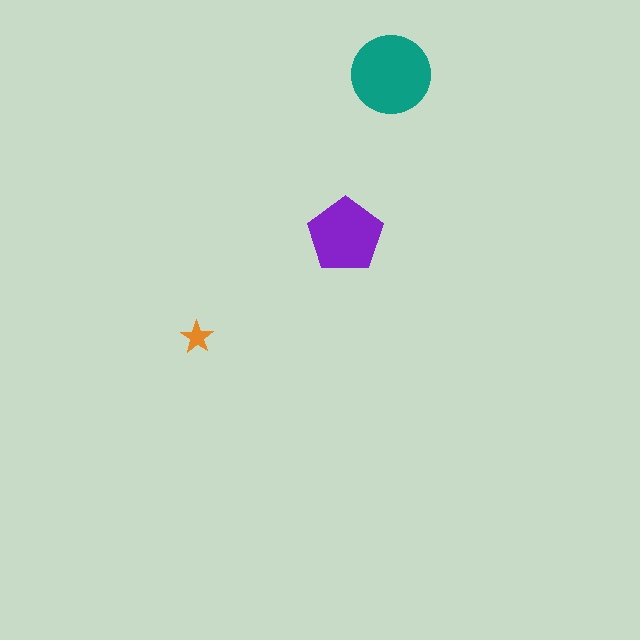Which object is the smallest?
The orange star.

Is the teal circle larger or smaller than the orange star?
Larger.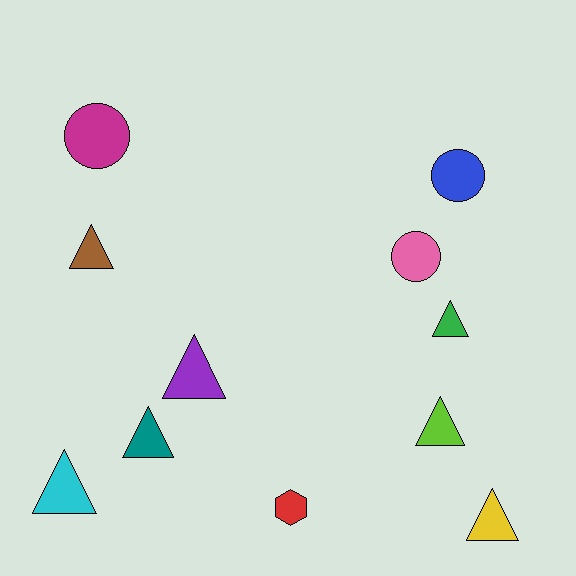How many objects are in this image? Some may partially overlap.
There are 11 objects.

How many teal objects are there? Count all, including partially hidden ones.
There is 1 teal object.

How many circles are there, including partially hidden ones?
There are 3 circles.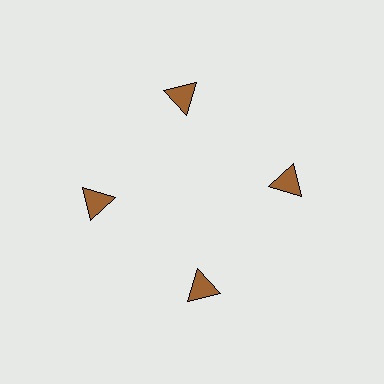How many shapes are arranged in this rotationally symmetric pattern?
There are 4 shapes, arranged in 4 groups of 1.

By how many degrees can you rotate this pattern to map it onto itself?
The pattern maps onto itself every 90 degrees of rotation.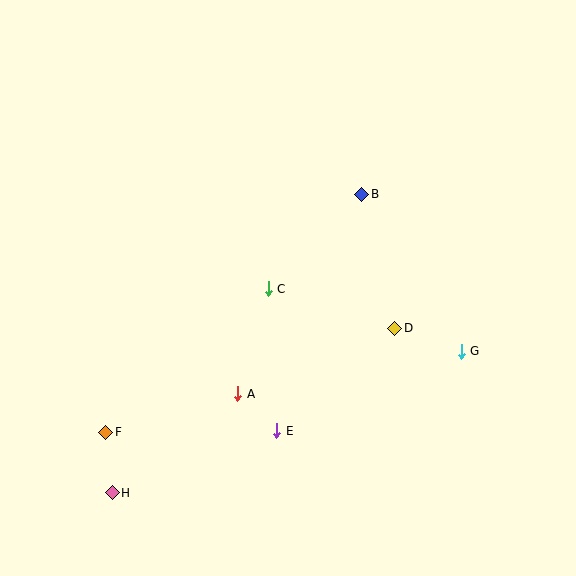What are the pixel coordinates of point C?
Point C is at (268, 289).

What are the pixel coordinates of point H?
Point H is at (112, 493).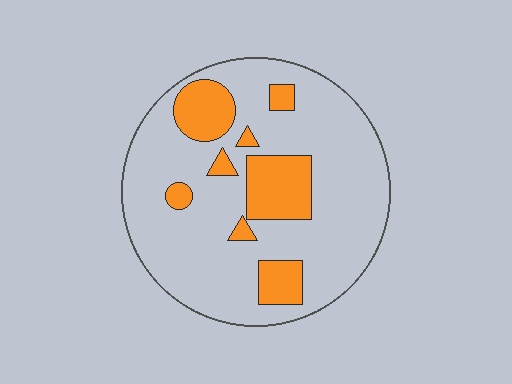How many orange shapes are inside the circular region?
8.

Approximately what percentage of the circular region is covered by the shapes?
Approximately 20%.